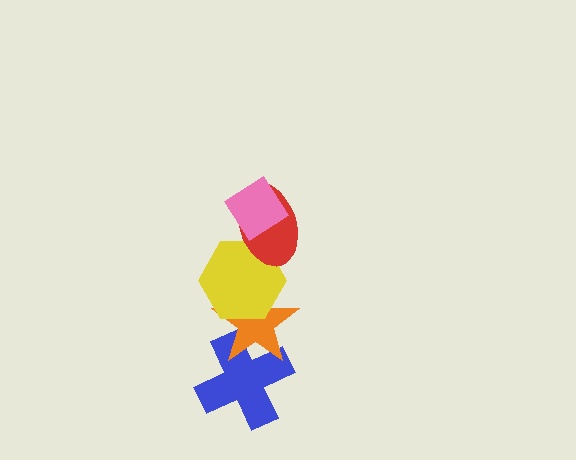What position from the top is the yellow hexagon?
The yellow hexagon is 3rd from the top.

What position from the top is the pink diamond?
The pink diamond is 1st from the top.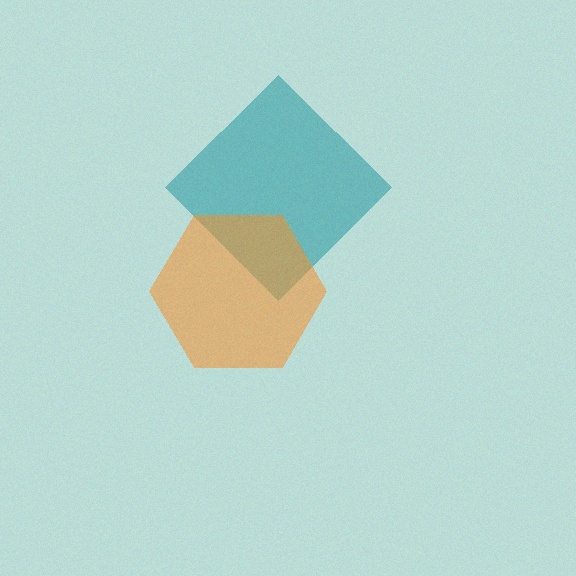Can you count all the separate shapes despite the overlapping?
Yes, there are 2 separate shapes.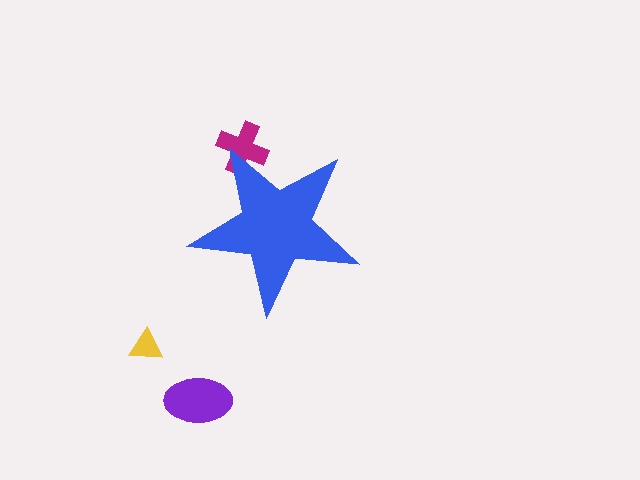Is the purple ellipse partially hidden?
No, the purple ellipse is fully visible.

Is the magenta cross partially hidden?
Yes, the magenta cross is partially hidden behind the blue star.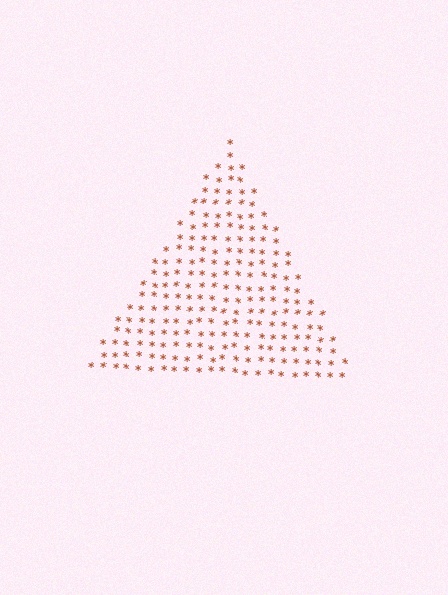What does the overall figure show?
The overall figure shows a triangle.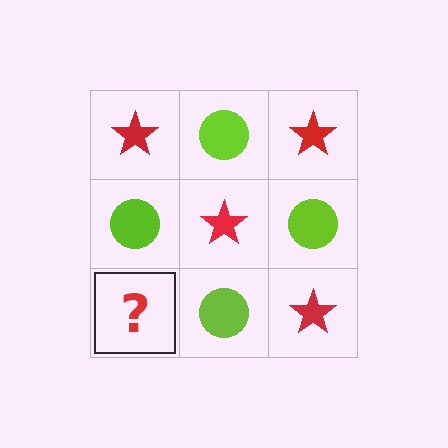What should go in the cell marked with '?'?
The missing cell should contain a red star.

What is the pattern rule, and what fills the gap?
The rule is that it alternates red star and lime circle in a checkerboard pattern. The gap should be filled with a red star.